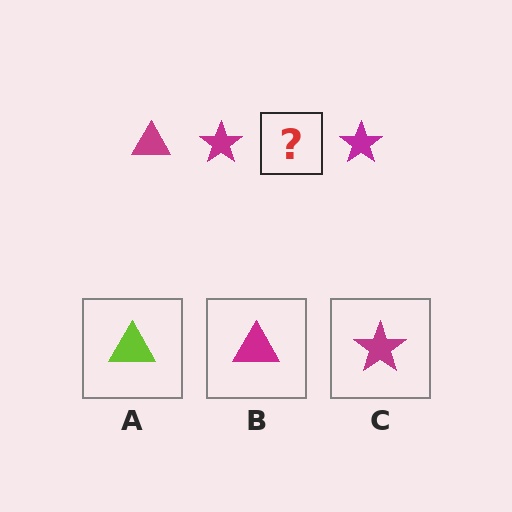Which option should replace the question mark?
Option B.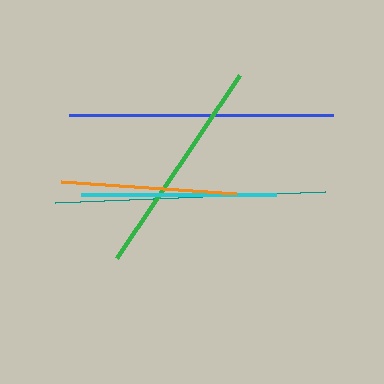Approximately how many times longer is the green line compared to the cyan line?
The green line is approximately 1.1 times the length of the cyan line.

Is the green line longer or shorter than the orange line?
The green line is longer than the orange line.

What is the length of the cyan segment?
The cyan segment is approximately 194 pixels long.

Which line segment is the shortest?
The orange line is the shortest at approximately 176 pixels.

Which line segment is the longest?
The teal line is the longest at approximately 271 pixels.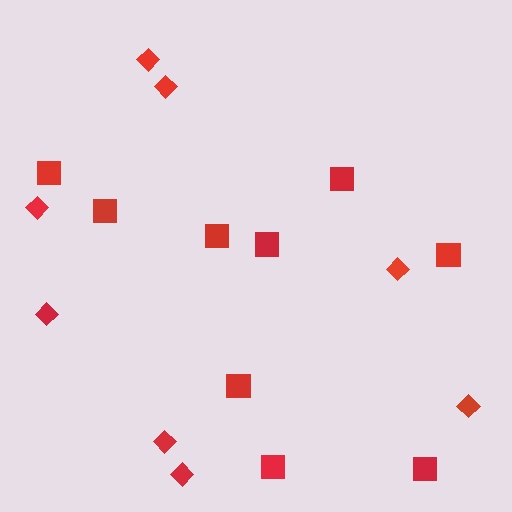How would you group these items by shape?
There are 2 groups: one group of diamonds (8) and one group of squares (9).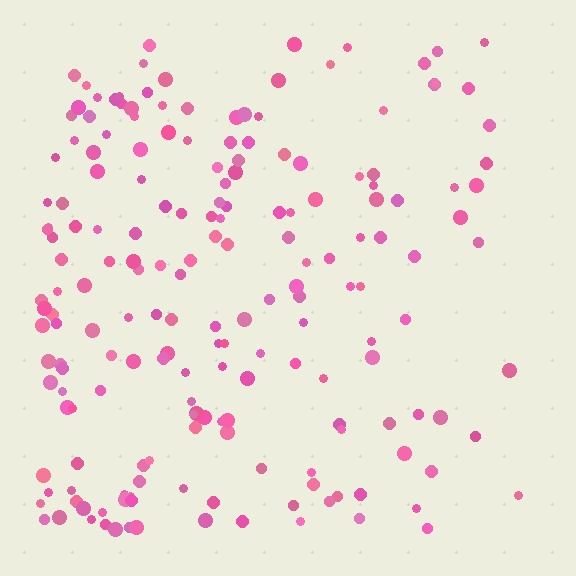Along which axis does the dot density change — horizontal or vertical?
Horizontal.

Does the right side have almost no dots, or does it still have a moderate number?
Still a moderate number, just noticeably fewer than the left.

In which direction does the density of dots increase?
From right to left, with the left side densest.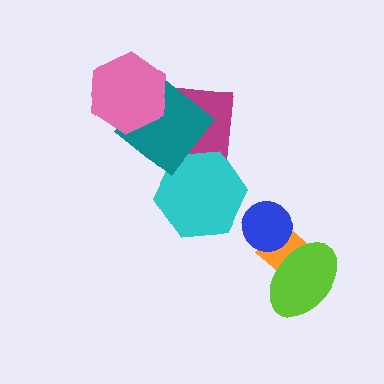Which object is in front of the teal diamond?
The pink hexagon is in front of the teal diamond.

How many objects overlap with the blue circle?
1 object overlaps with the blue circle.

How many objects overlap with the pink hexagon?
1 object overlaps with the pink hexagon.